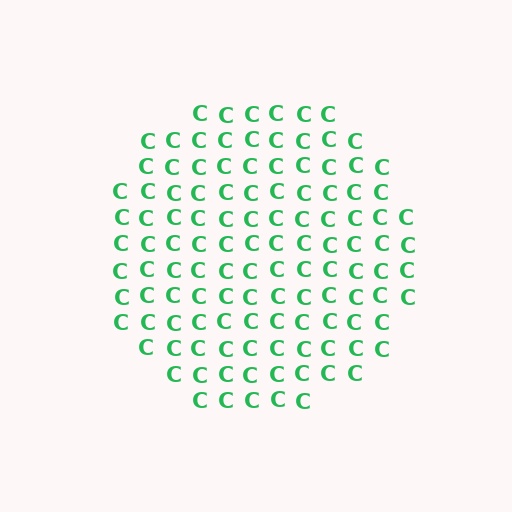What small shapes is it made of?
It is made of small letter C's.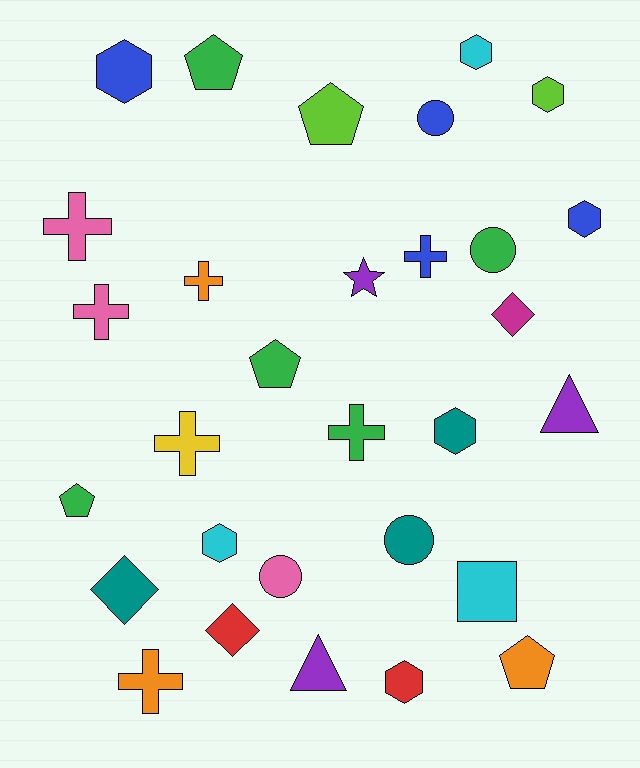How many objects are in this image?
There are 30 objects.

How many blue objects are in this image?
There are 4 blue objects.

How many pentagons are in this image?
There are 5 pentagons.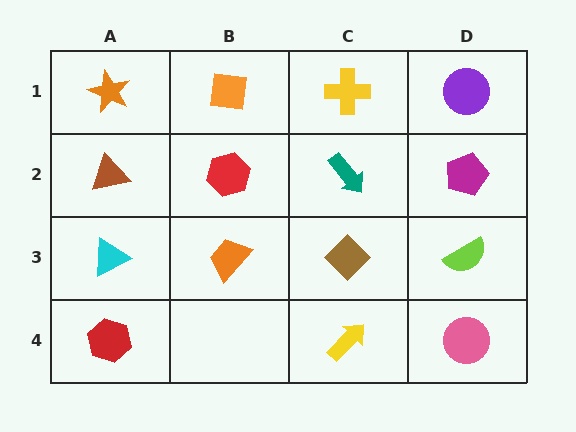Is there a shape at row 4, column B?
No, that cell is empty.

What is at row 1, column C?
A yellow cross.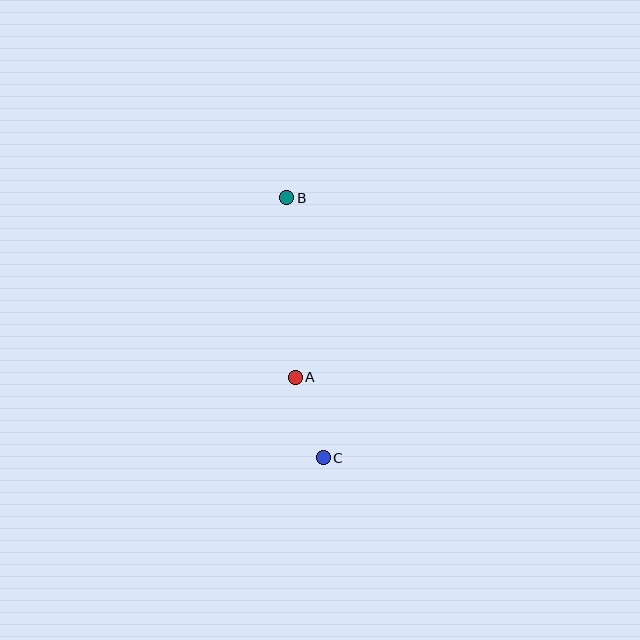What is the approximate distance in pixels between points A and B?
The distance between A and B is approximately 180 pixels.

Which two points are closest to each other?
Points A and C are closest to each other.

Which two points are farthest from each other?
Points B and C are farthest from each other.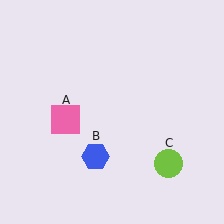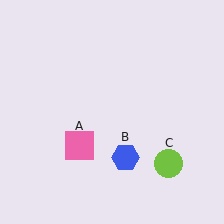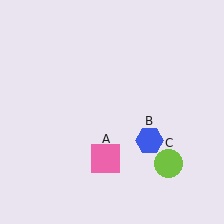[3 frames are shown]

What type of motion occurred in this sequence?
The pink square (object A), blue hexagon (object B) rotated counterclockwise around the center of the scene.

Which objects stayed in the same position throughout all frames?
Lime circle (object C) remained stationary.